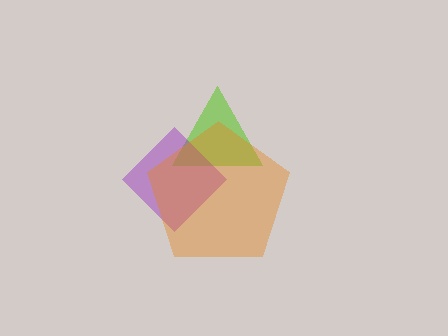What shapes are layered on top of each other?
The layered shapes are: a lime triangle, a purple diamond, an orange pentagon.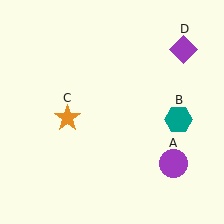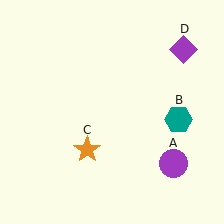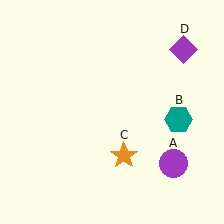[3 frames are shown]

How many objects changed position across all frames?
1 object changed position: orange star (object C).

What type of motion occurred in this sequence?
The orange star (object C) rotated counterclockwise around the center of the scene.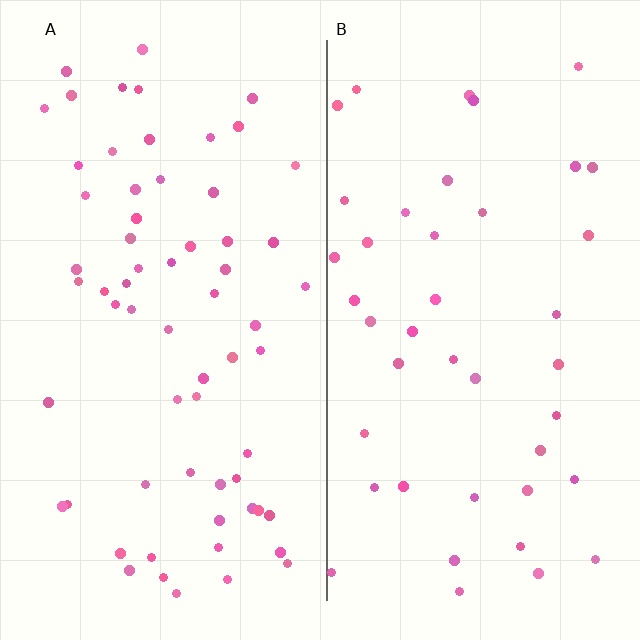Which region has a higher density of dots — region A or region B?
A (the left).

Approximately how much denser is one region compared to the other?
Approximately 1.5× — region A over region B.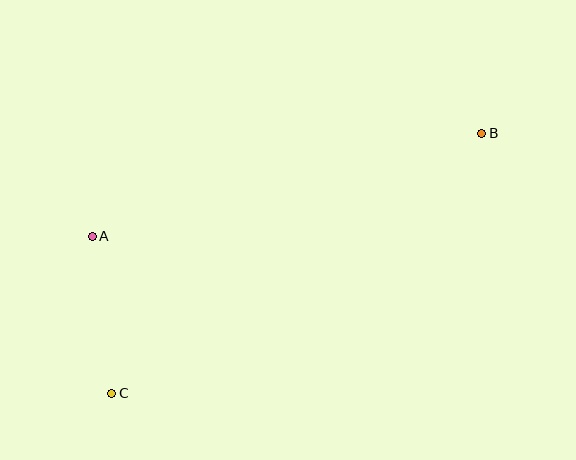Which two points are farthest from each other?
Points B and C are farthest from each other.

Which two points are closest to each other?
Points A and C are closest to each other.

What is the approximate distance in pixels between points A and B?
The distance between A and B is approximately 403 pixels.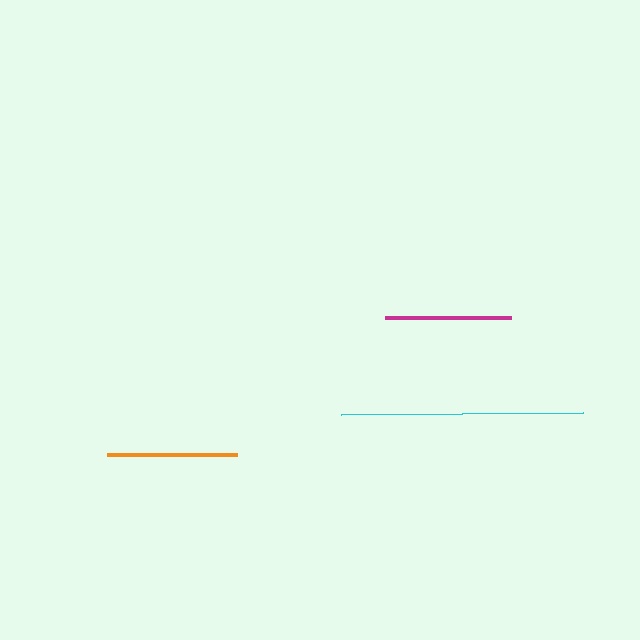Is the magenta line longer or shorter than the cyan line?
The cyan line is longer than the magenta line.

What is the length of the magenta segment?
The magenta segment is approximately 126 pixels long.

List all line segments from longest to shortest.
From longest to shortest: cyan, orange, magenta.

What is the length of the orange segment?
The orange segment is approximately 130 pixels long.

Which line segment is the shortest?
The magenta line is the shortest at approximately 126 pixels.